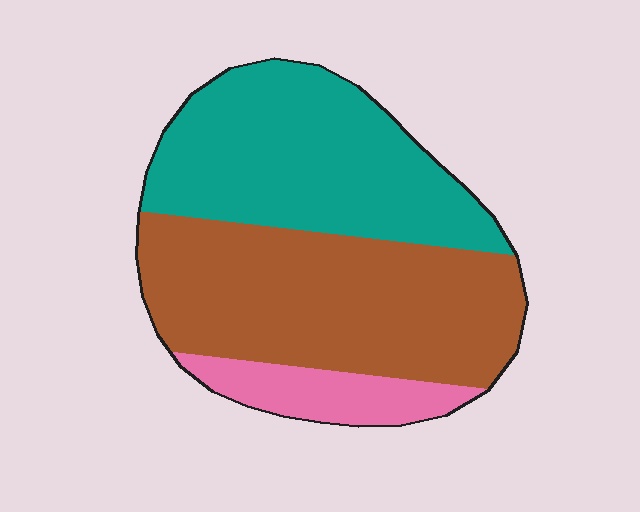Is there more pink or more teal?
Teal.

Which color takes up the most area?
Brown, at roughly 50%.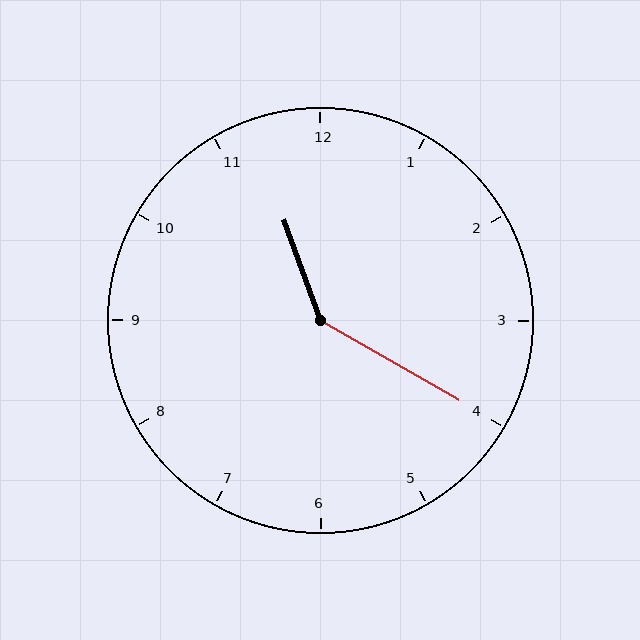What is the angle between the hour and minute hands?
Approximately 140 degrees.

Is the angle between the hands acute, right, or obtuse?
It is obtuse.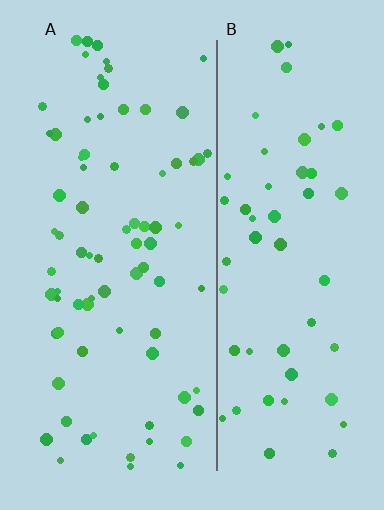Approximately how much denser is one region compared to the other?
Approximately 1.4× — region A over region B.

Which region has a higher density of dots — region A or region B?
A (the left).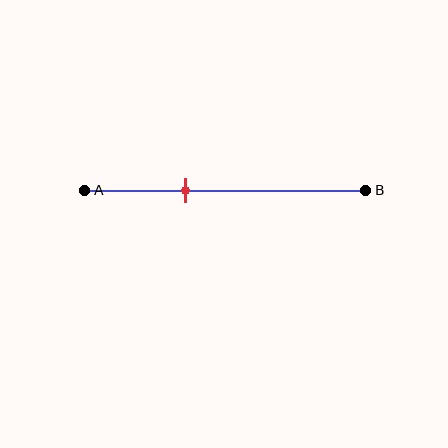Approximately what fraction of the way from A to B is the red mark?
The red mark is approximately 35% of the way from A to B.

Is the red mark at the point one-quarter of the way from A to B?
No, the mark is at about 35% from A, not at the 25% one-quarter point.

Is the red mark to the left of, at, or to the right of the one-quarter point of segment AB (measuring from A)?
The red mark is to the right of the one-quarter point of segment AB.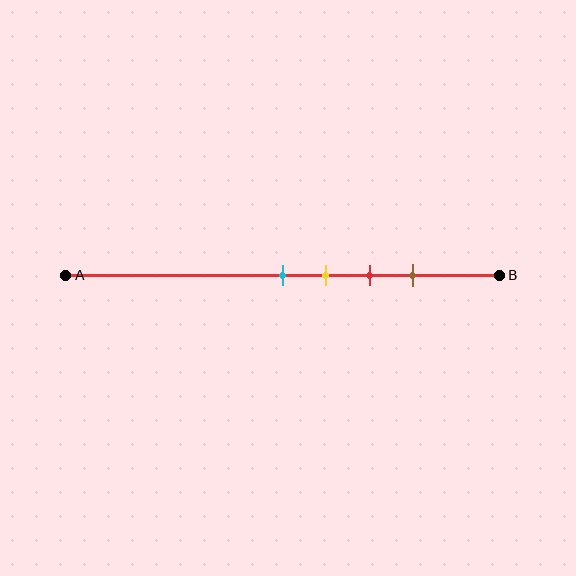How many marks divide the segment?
There are 4 marks dividing the segment.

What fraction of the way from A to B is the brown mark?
The brown mark is approximately 80% (0.8) of the way from A to B.